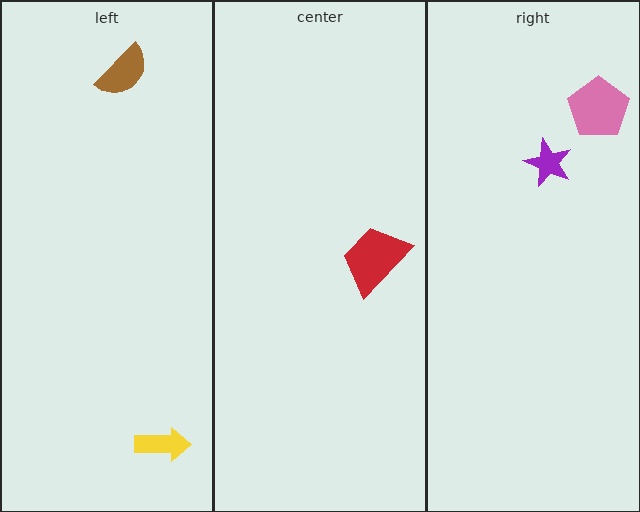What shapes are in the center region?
The red trapezoid.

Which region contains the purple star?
The right region.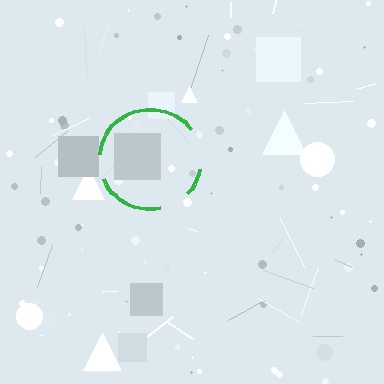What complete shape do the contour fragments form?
The contour fragments form a circle.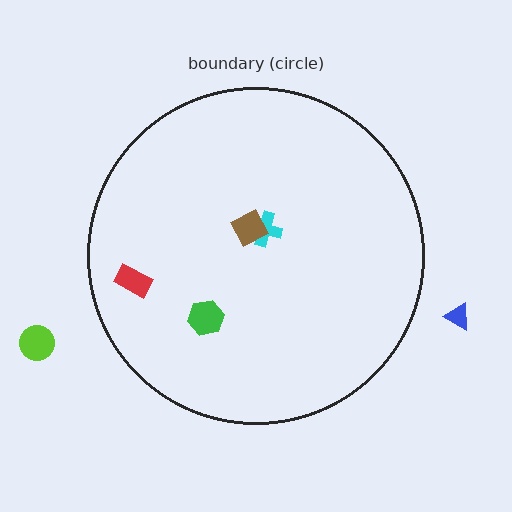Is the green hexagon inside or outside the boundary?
Inside.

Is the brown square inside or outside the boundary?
Inside.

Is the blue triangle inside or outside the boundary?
Outside.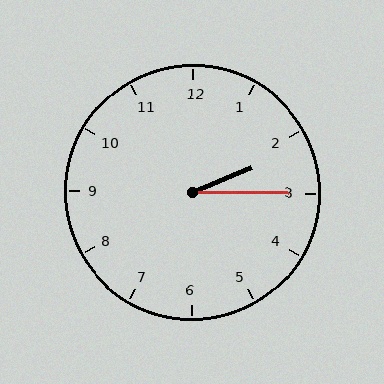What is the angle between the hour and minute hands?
Approximately 22 degrees.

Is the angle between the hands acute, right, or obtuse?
It is acute.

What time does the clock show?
2:15.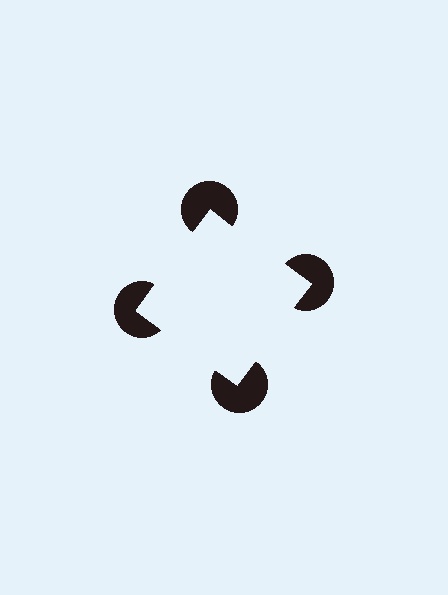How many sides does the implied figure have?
4 sides.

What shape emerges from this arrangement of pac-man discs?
An illusory square — its edges are inferred from the aligned wedge cuts in the pac-man discs, not physically drawn.